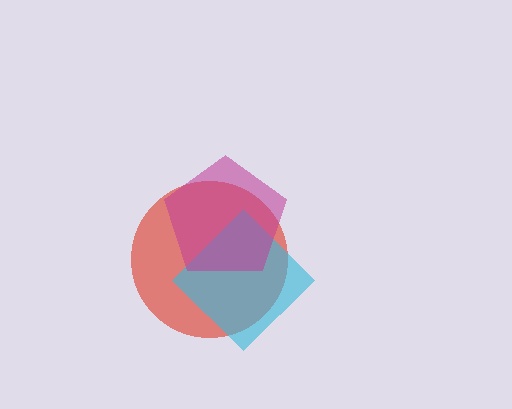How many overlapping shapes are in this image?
There are 3 overlapping shapes in the image.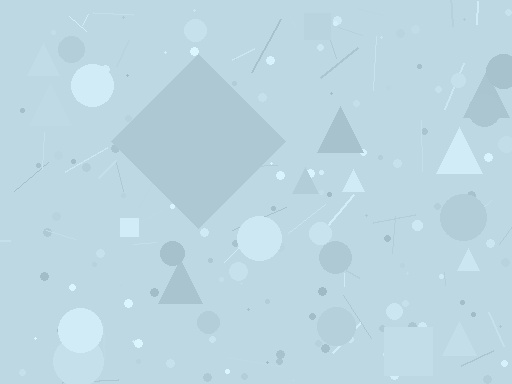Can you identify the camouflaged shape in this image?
The camouflaged shape is a diamond.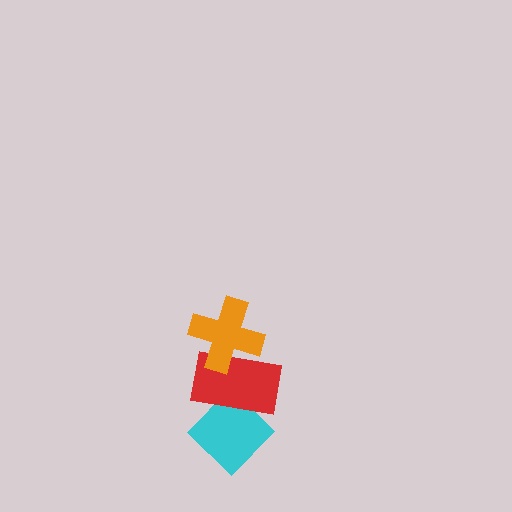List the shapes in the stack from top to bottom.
From top to bottom: the orange cross, the red rectangle, the cyan diamond.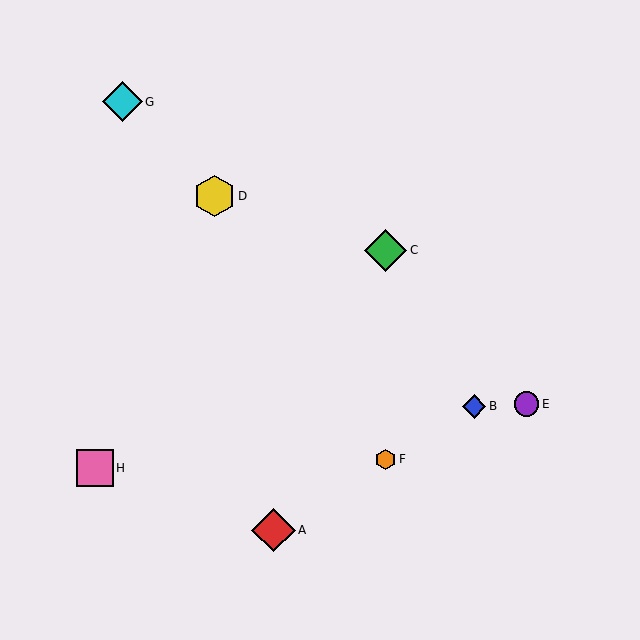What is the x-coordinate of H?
Object H is at x≈95.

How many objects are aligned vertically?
2 objects (C, F) are aligned vertically.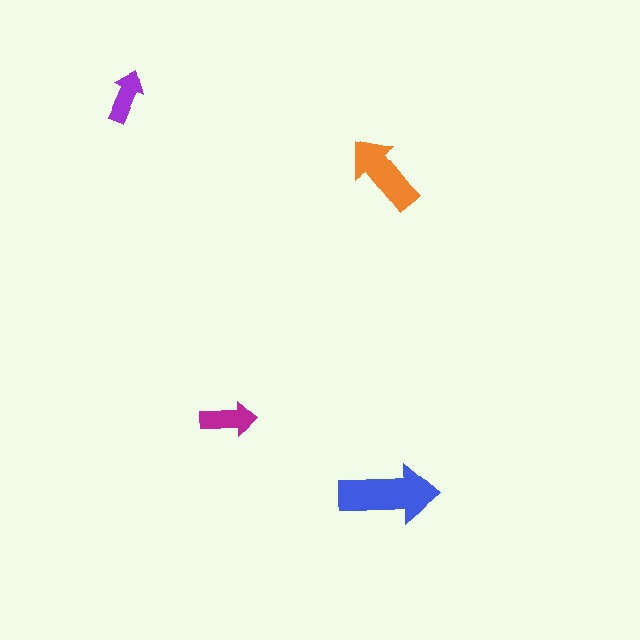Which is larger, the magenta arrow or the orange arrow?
The orange one.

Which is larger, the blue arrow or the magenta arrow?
The blue one.